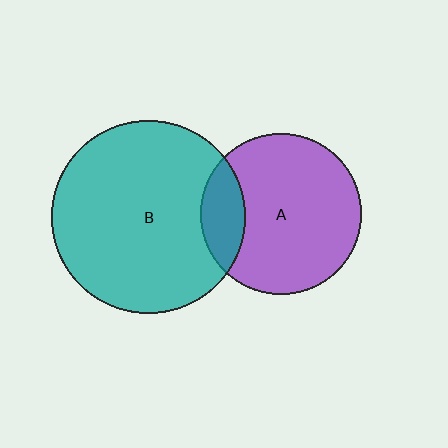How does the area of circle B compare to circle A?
Approximately 1.4 times.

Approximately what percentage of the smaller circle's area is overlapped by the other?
Approximately 20%.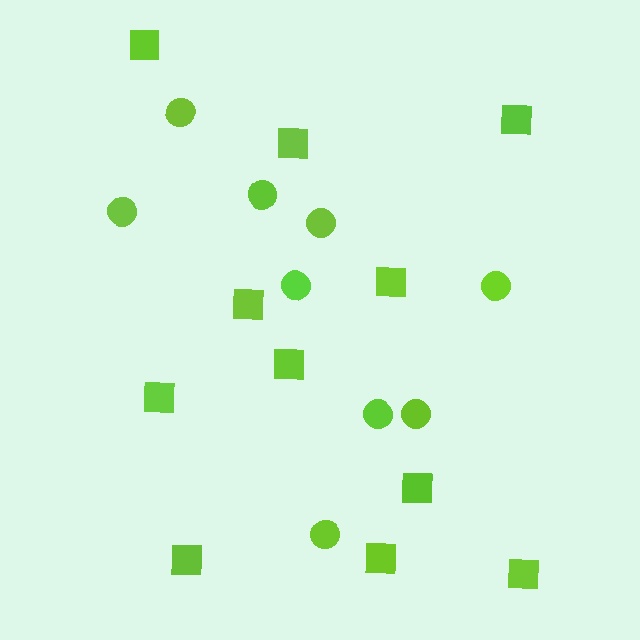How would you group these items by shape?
There are 2 groups: one group of squares (11) and one group of circles (9).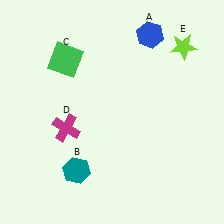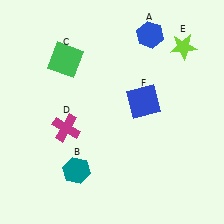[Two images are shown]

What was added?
A blue square (F) was added in Image 2.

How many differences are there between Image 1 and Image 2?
There is 1 difference between the two images.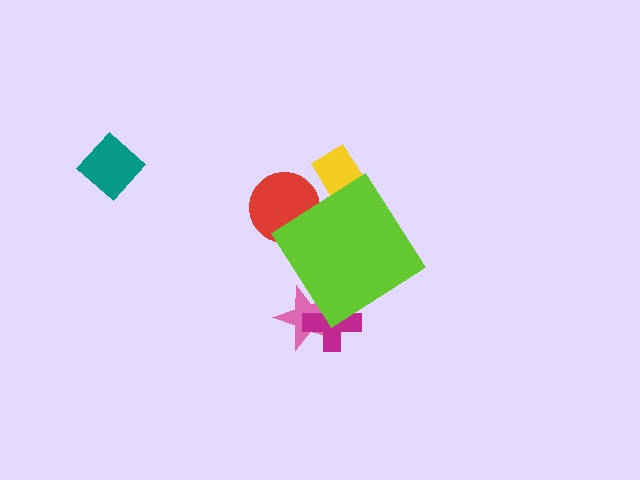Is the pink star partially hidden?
Yes, the pink star is partially hidden behind the lime diamond.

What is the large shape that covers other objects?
A lime diamond.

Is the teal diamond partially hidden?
No, the teal diamond is fully visible.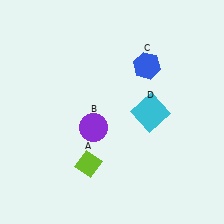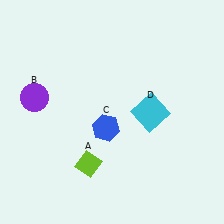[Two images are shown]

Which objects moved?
The objects that moved are: the purple circle (B), the blue hexagon (C).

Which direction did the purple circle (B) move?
The purple circle (B) moved left.